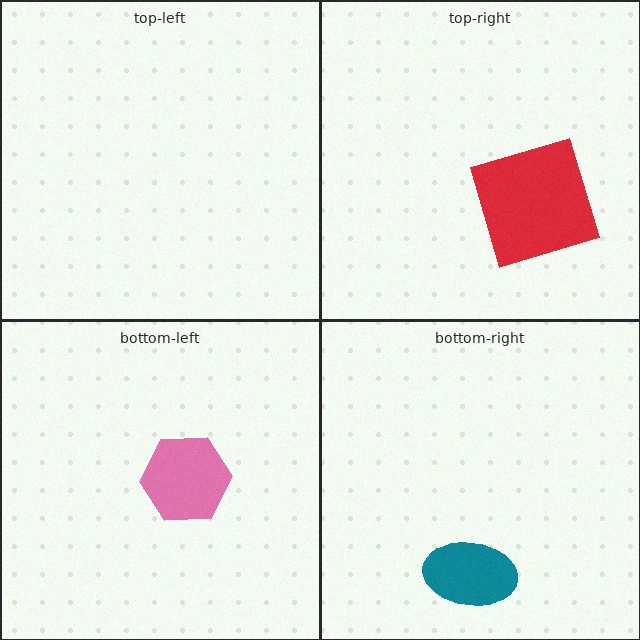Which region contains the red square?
The top-right region.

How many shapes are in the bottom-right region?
1.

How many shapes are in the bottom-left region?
1.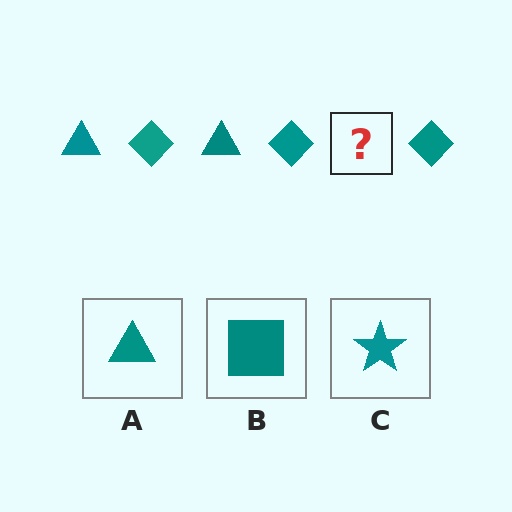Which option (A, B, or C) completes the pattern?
A.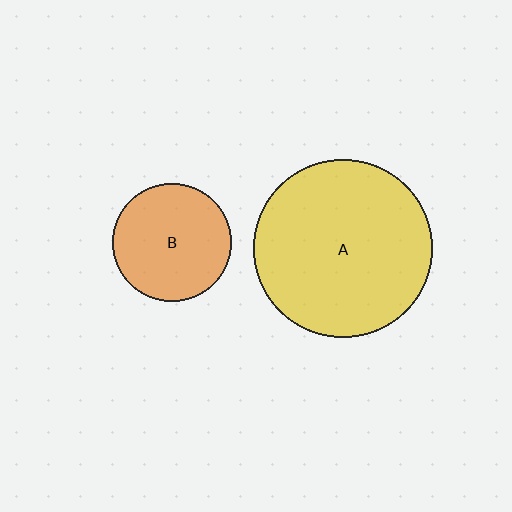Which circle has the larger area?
Circle A (yellow).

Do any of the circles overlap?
No, none of the circles overlap.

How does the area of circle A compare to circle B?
Approximately 2.3 times.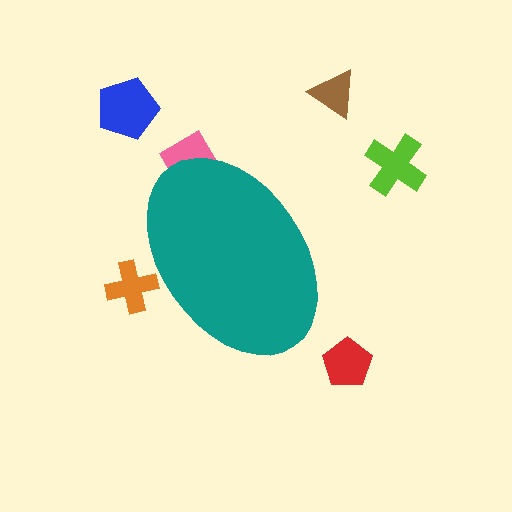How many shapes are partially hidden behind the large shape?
2 shapes are partially hidden.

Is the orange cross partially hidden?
Yes, the orange cross is partially hidden behind the teal ellipse.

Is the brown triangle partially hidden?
No, the brown triangle is fully visible.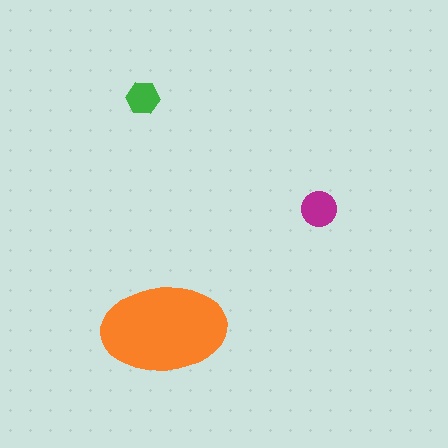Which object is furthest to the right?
The magenta circle is rightmost.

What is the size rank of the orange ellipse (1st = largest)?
1st.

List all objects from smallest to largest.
The green hexagon, the magenta circle, the orange ellipse.